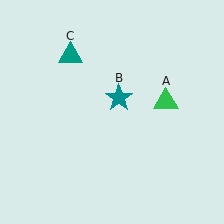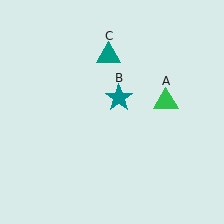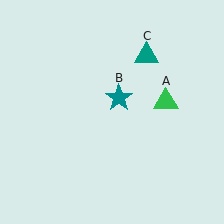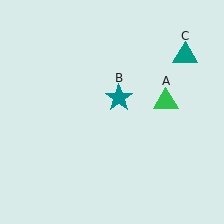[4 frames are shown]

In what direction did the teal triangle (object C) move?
The teal triangle (object C) moved right.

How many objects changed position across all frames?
1 object changed position: teal triangle (object C).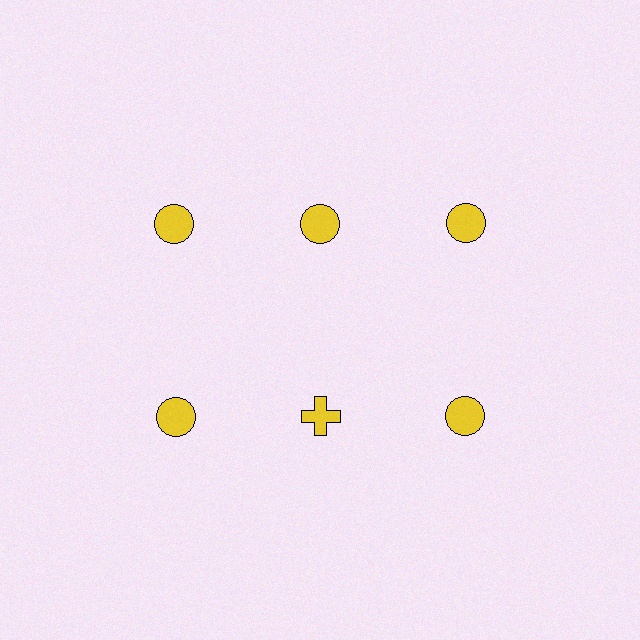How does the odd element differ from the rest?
It has a different shape: cross instead of circle.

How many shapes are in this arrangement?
There are 6 shapes arranged in a grid pattern.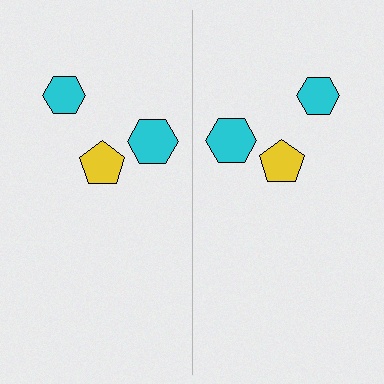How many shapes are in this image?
There are 6 shapes in this image.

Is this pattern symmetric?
Yes, this pattern has bilateral (reflection) symmetry.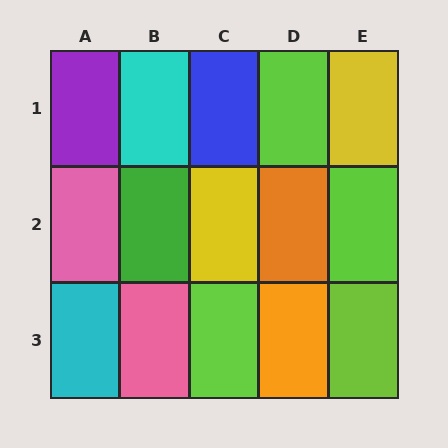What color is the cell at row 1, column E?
Yellow.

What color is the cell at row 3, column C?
Lime.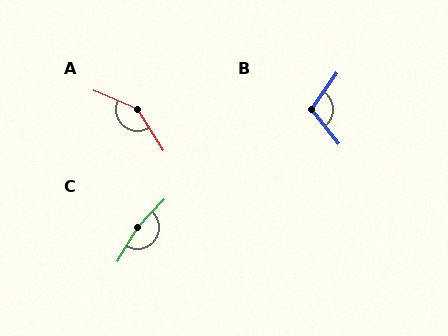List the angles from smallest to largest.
B (106°), A (144°), C (167°).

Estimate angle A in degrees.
Approximately 144 degrees.